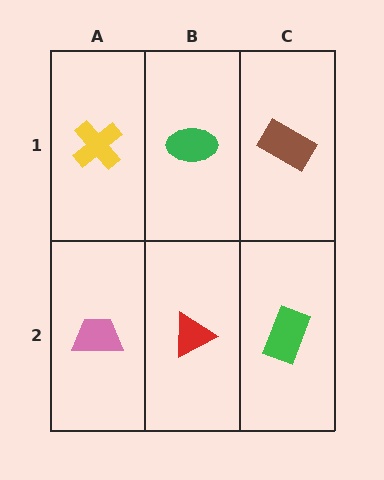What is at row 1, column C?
A brown rectangle.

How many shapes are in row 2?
3 shapes.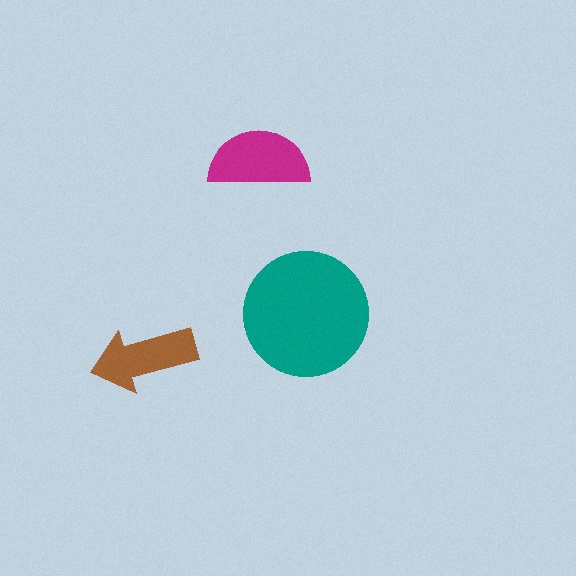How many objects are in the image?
There are 3 objects in the image.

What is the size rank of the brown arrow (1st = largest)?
3rd.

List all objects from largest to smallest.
The teal circle, the magenta semicircle, the brown arrow.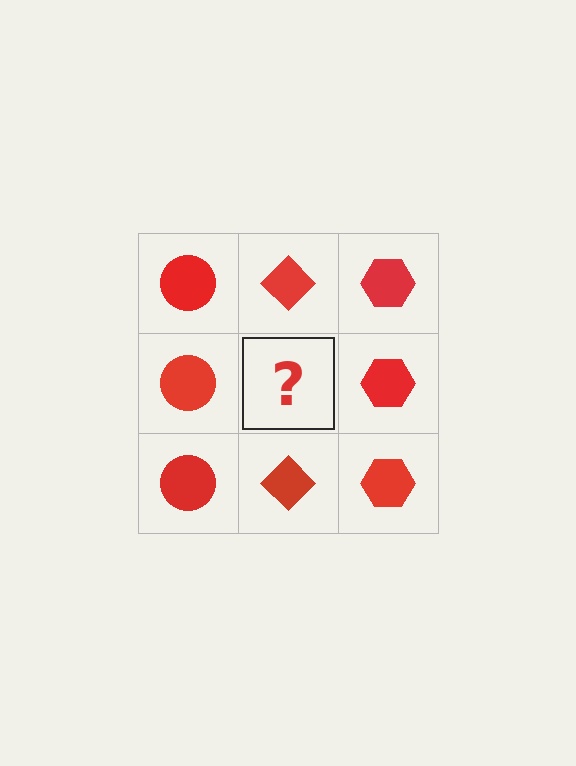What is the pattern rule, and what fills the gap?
The rule is that each column has a consistent shape. The gap should be filled with a red diamond.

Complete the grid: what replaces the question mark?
The question mark should be replaced with a red diamond.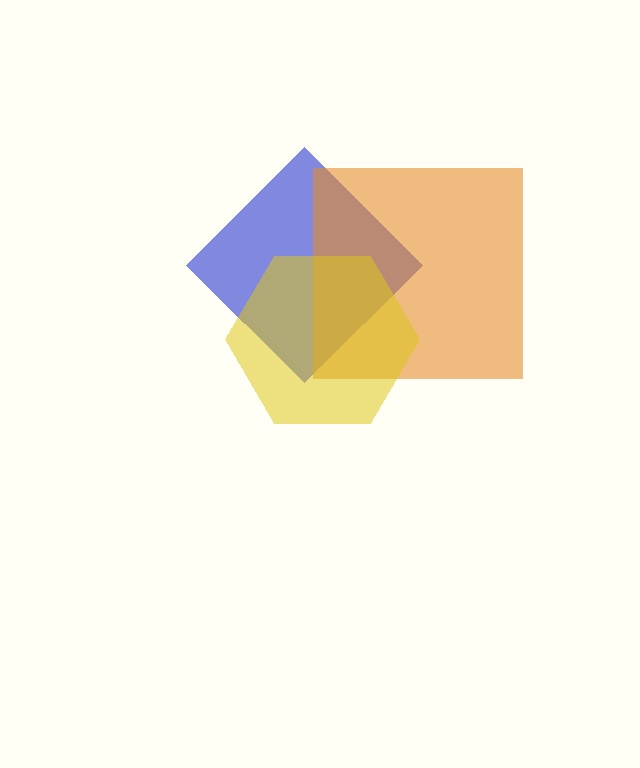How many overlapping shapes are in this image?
There are 3 overlapping shapes in the image.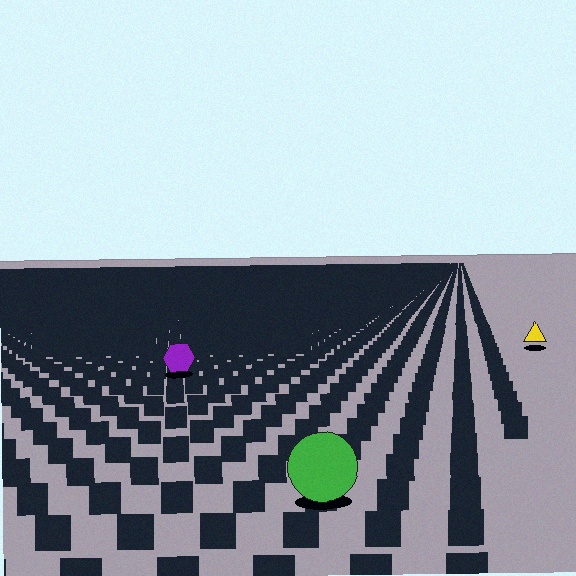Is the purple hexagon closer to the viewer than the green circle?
No. The green circle is closer — you can tell from the texture gradient: the ground texture is coarser near it.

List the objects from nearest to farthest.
From nearest to farthest: the green circle, the purple hexagon, the yellow triangle.